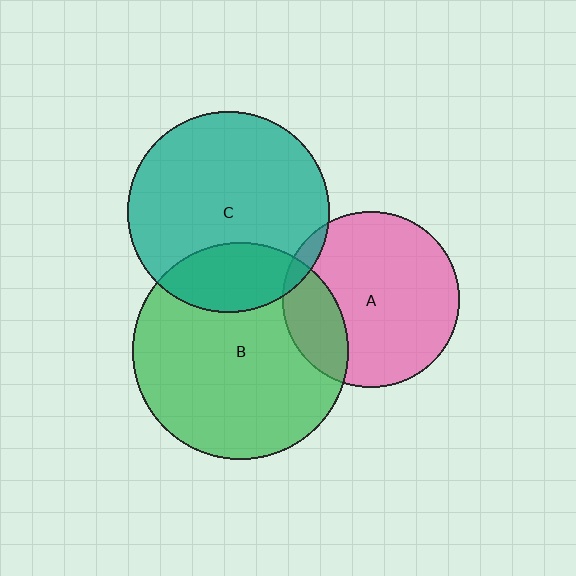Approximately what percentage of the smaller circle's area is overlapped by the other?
Approximately 25%.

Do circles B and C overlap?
Yes.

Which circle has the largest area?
Circle B (green).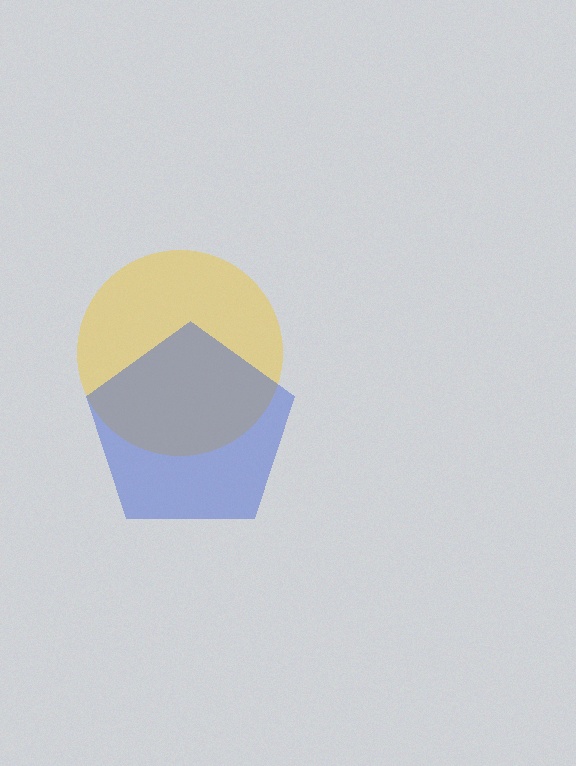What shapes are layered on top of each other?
The layered shapes are: a yellow circle, a blue pentagon.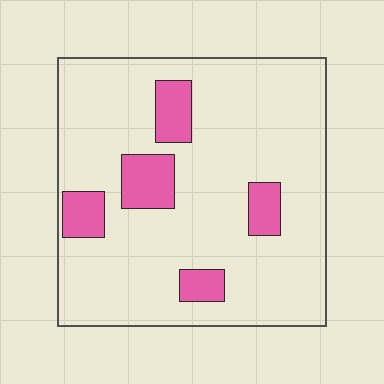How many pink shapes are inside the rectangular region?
5.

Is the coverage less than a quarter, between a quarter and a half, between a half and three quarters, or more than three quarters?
Less than a quarter.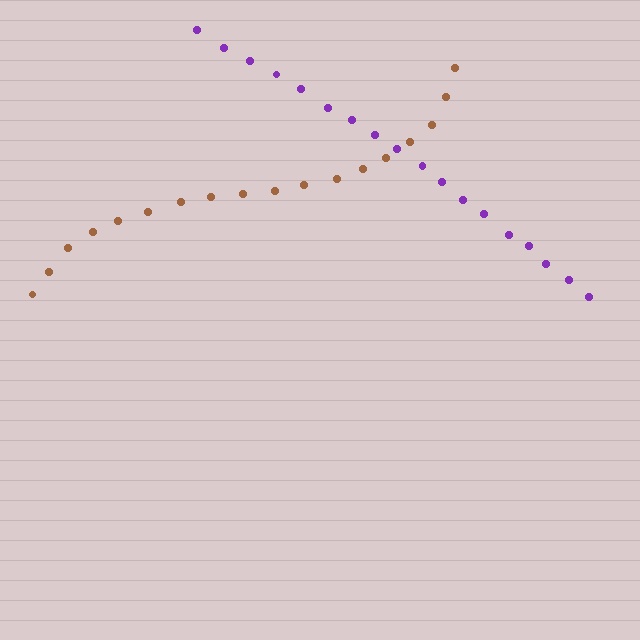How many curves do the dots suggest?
There are 2 distinct paths.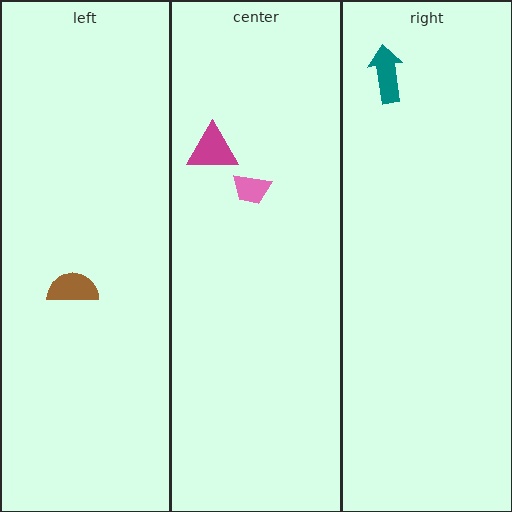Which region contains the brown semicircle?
The left region.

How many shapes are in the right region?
1.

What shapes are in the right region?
The teal arrow.